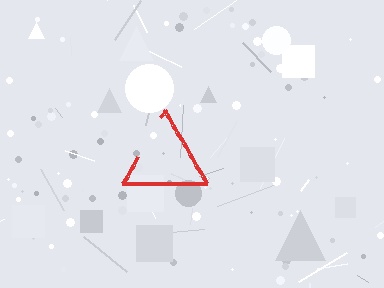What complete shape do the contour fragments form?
The contour fragments form a triangle.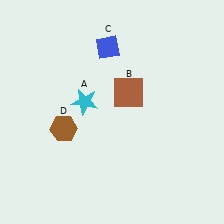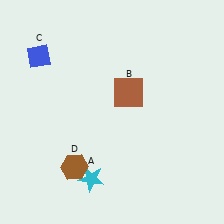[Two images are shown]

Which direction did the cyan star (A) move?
The cyan star (A) moved down.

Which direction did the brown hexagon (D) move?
The brown hexagon (D) moved down.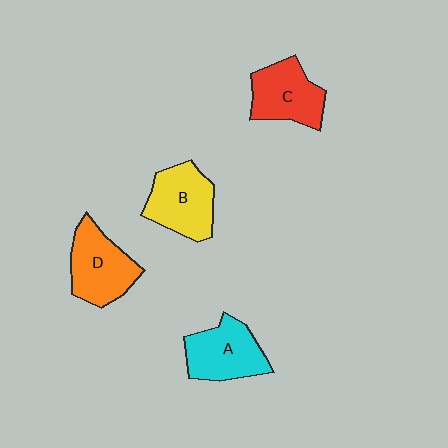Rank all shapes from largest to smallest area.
From largest to smallest: D (orange), B (yellow), A (cyan), C (red).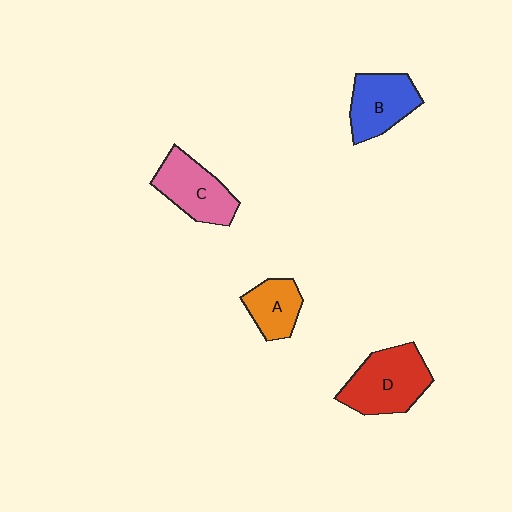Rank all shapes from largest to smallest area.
From largest to smallest: D (red), C (pink), B (blue), A (orange).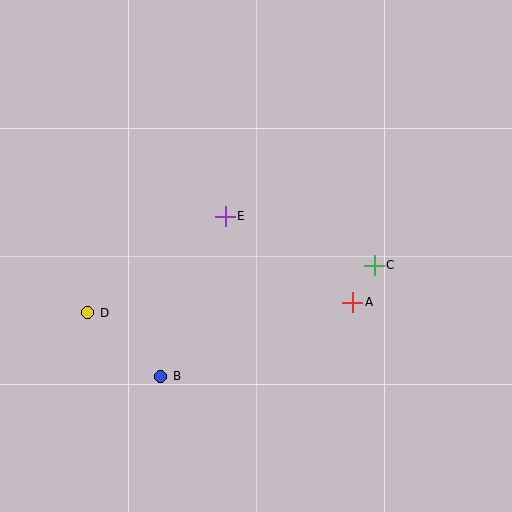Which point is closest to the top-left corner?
Point E is closest to the top-left corner.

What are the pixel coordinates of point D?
Point D is at (88, 313).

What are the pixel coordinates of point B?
Point B is at (161, 376).